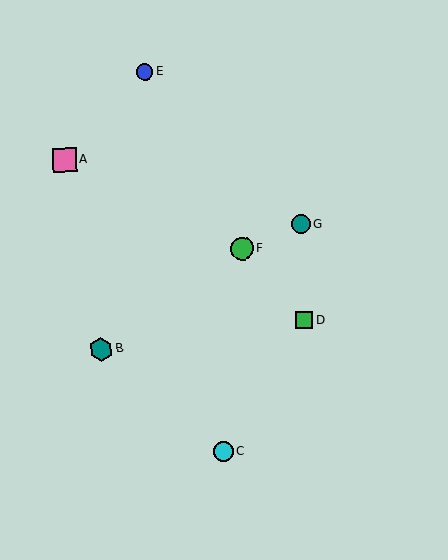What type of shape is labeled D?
Shape D is a green square.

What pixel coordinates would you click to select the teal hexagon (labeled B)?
Click at (101, 349) to select the teal hexagon B.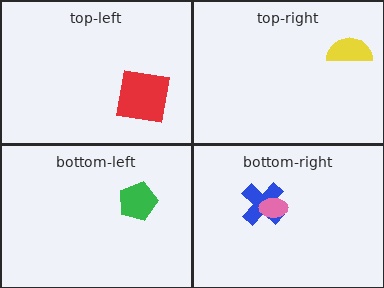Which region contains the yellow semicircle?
The top-right region.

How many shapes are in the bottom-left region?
1.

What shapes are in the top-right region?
The yellow semicircle.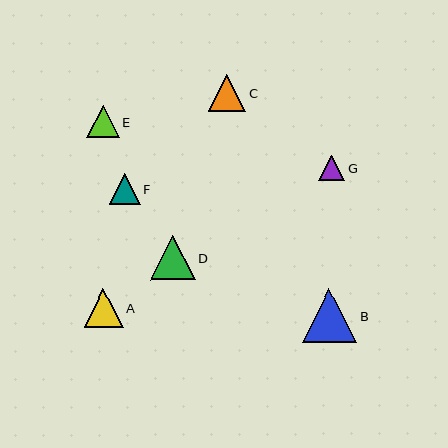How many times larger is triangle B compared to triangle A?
Triangle B is approximately 1.4 times the size of triangle A.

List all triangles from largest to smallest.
From largest to smallest: B, D, A, C, E, F, G.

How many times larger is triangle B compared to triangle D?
Triangle B is approximately 1.2 times the size of triangle D.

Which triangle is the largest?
Triangle B is the largest with a size of approximately 54 pixels.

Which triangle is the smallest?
Triangle G is the smallest with a size of approximately 26 pixels.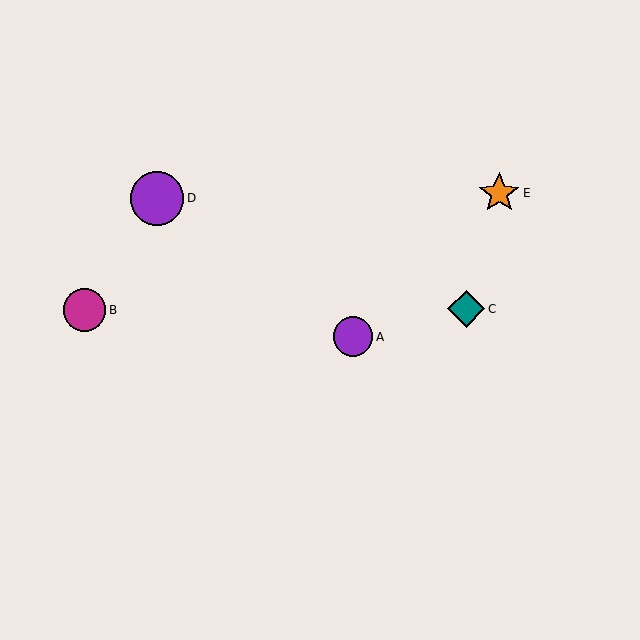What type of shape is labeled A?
Shape A is a purple circle.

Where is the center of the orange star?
The center of the orange star is at (499, 193).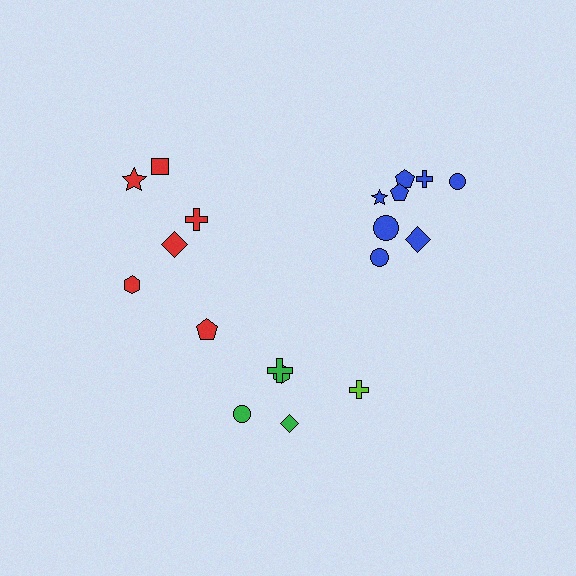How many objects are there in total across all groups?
There are 19 objects.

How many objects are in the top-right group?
There are 8 objects.